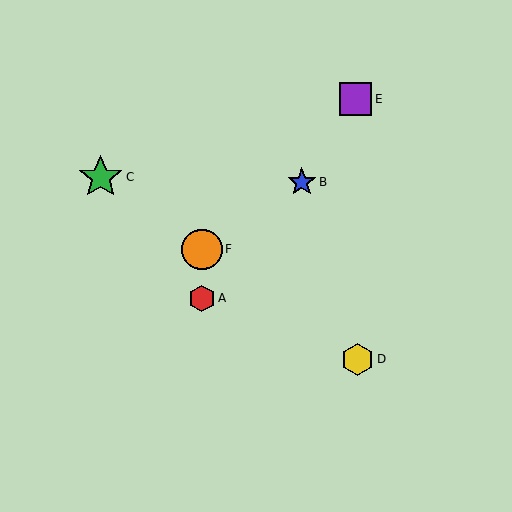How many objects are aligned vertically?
2 objects (A, F) are aligned vertically.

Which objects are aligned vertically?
Objects A, F are aligned vertically.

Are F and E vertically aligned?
No, F is at x≈202 and E is at x≈356.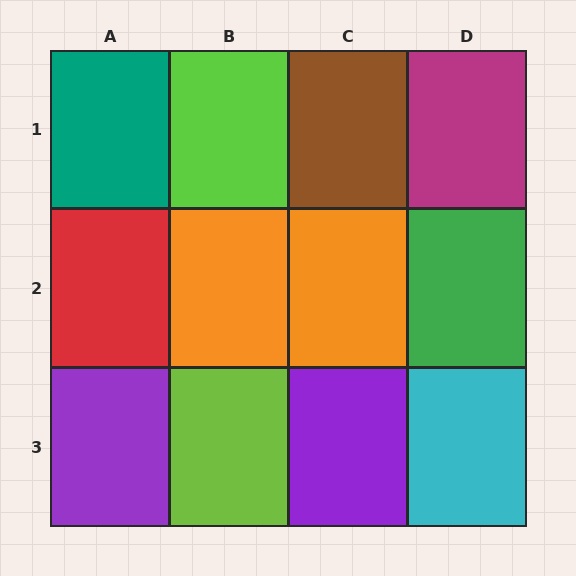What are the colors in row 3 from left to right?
Purple, lime, purple, cyan.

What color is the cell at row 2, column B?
Orange.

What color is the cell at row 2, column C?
Orange.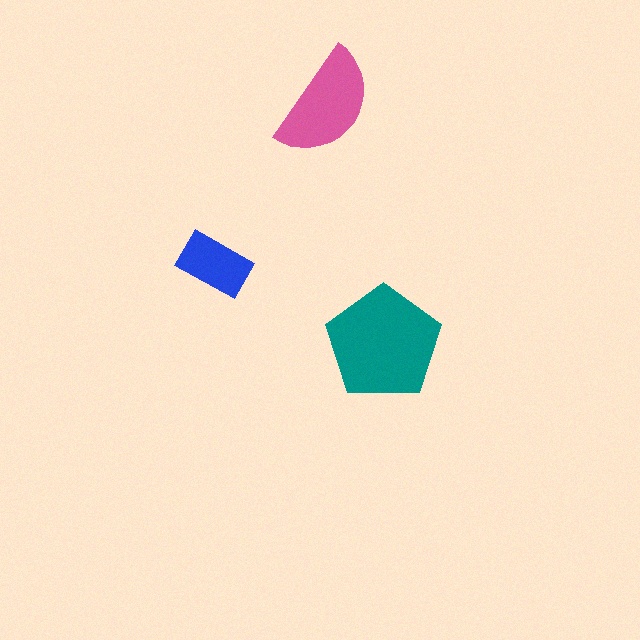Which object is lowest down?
The teal pentagon is bottommost.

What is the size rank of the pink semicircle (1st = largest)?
2nd.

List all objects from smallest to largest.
The blue rectangle, the pink semicircle, the teal pentagon.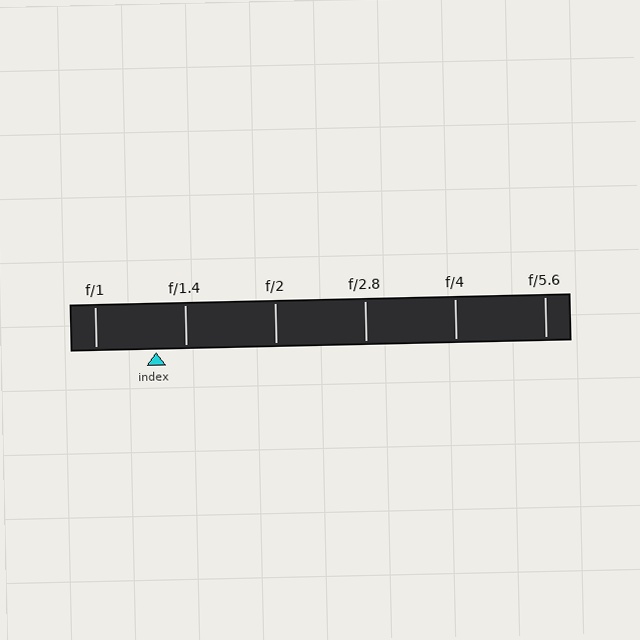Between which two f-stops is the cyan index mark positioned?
The index mark is between f/1 and f/1.4.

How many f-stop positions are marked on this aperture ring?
There are 6 f-stop positions marked.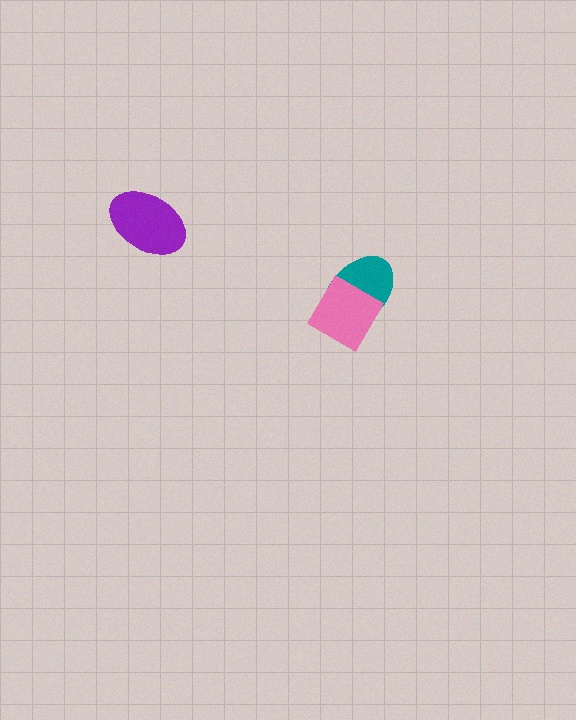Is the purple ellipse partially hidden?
No, no other shape covers it.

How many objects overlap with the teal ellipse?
1 object overlaps with the teal ellipse.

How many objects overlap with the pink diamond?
1 object overlaps with the pink diamond.